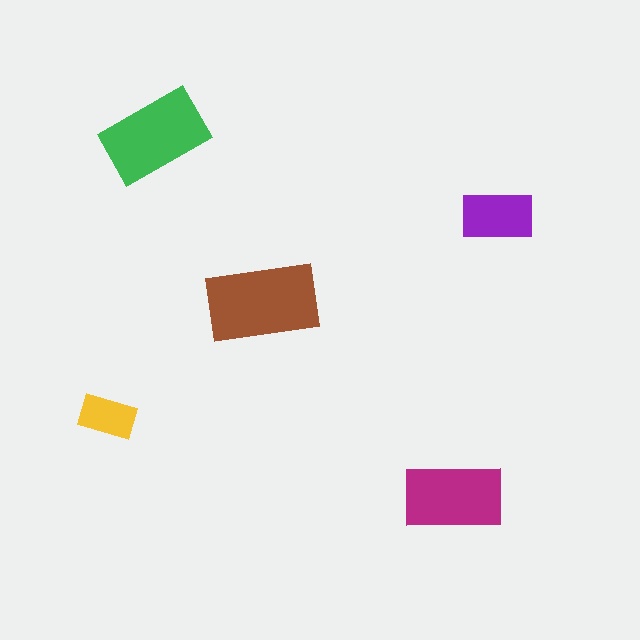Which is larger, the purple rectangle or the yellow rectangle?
The purple one.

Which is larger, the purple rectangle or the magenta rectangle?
The magenta one.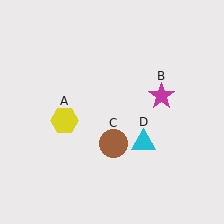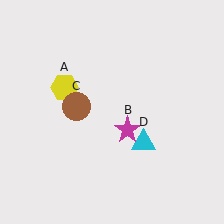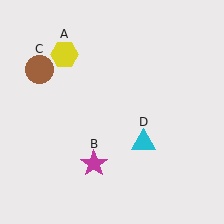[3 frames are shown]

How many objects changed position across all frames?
3 objects changed position: yellow hexagon (object A), magenta star (object B), brown circle (object C).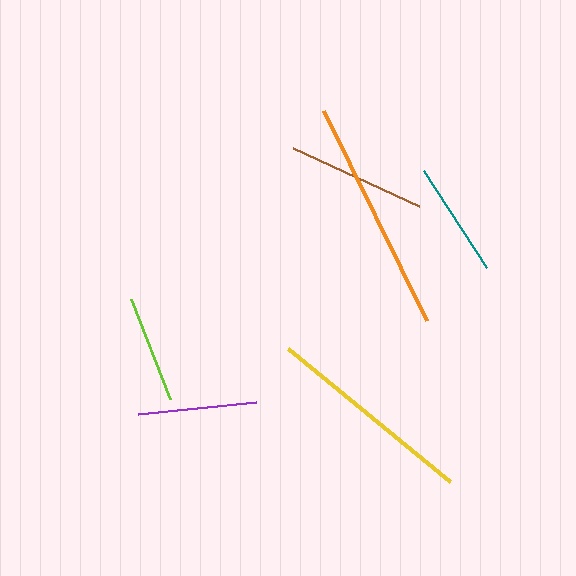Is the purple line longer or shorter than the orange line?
The orange line is longer than the purple line.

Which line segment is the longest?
The orange line is the longest at approximately 234 pixels.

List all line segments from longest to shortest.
From longest to shortest: orange, yellow, brown, purple, teal, lime.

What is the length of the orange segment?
The orange segment is approximately 234 pixels long.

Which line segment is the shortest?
The lime line is the shortest at approximately 107 pixels.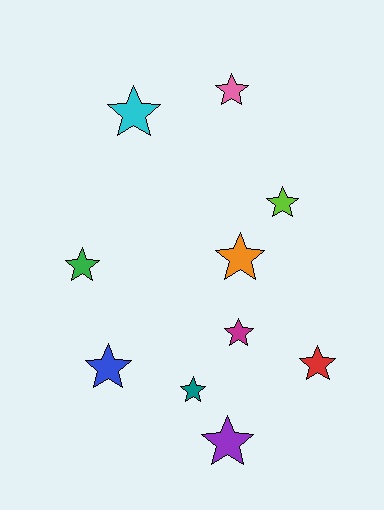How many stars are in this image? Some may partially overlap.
There are 10 stars.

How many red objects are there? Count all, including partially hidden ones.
There is 1 red object.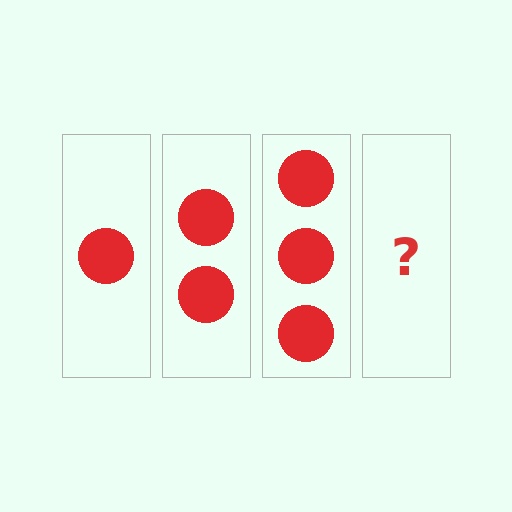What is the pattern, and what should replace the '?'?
The pattern is that each step adds one more circle. The '?' should be 4 circles.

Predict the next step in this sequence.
The next step is 4 circles.